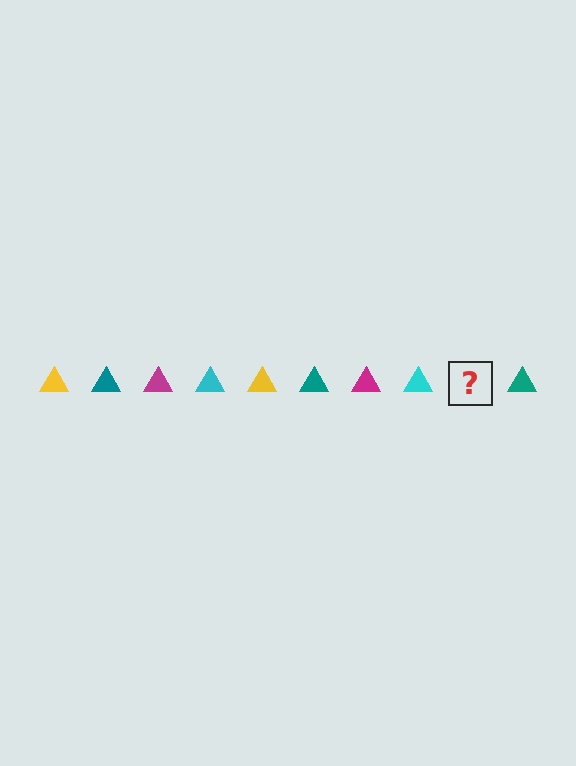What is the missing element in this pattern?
The missing element is a yellow triangle.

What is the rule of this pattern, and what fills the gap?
The rule is that the pattern cycles through yellow, teal, magenta, cyan triangles. The gap should be filled with a yellow triangle.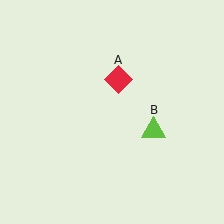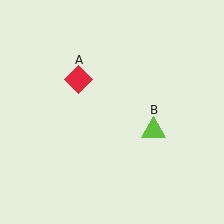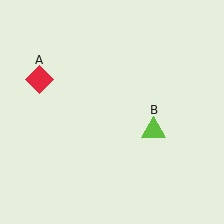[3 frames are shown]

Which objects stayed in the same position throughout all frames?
Lime triangle (object B) remained stationary.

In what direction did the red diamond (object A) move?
The red diamond (object A) moved left.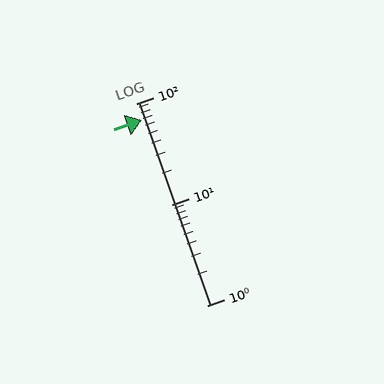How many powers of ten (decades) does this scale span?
The scale spans 2 decades, from 1 to 100.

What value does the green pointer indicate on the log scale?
The pointer indicates approximately 69.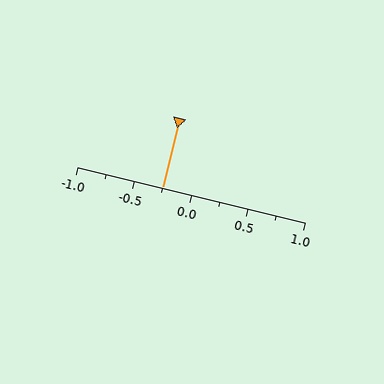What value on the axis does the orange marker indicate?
The marker indicates approximately -0.25.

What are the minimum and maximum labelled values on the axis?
The axis runs from -1.0 to 1.0.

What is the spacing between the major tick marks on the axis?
The major ticks are spaced 0.5 apart.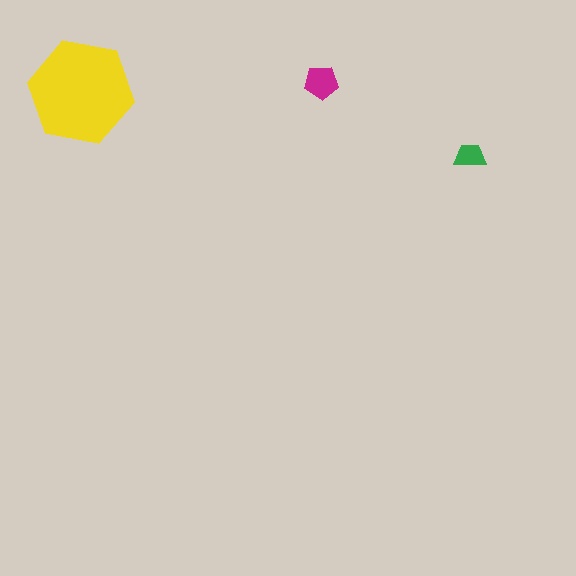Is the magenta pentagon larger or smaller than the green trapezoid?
Larger.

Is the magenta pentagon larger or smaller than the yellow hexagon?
Smaller.